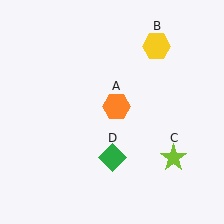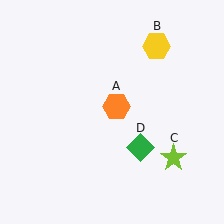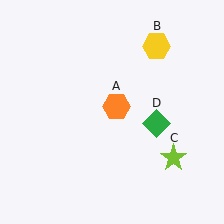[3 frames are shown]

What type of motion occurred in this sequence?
The green diamond (object D) rotated counterclockwise around the center of the scene.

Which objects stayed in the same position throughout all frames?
Orange hexagon (object A) and yellow hexagon (object B) and lime star (object C) remained stationary.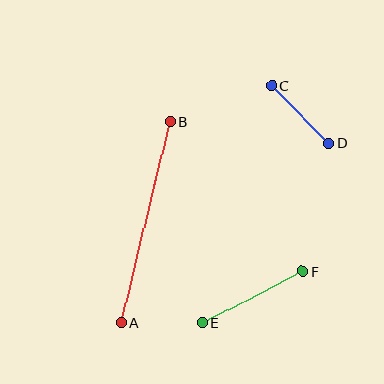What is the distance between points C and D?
The distance is approximately 81 pixels.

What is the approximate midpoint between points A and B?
The midpoint is at approximately (146, 222) pixels.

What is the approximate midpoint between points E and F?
The midpoint is at approximately (253, 297) pixels.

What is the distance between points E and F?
The distance is approximately 113 pixels.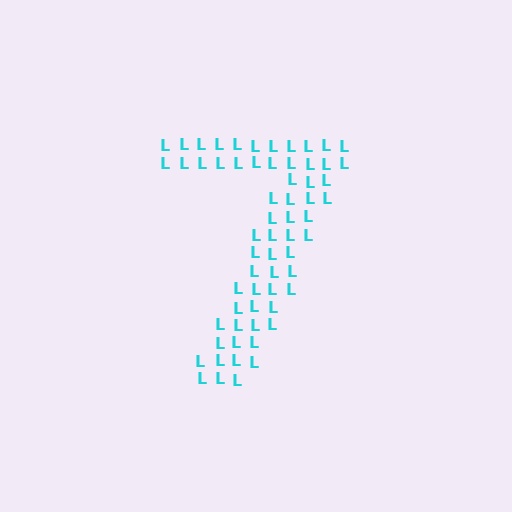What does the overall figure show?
The overall figure shows the digit 7.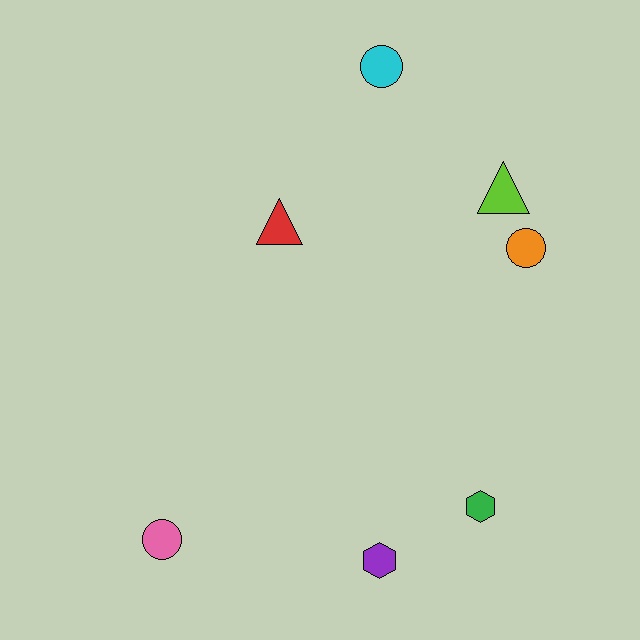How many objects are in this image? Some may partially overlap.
There are 7 objects.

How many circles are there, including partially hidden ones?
There are 3 circles.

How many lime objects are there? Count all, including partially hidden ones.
There is 1 lime object.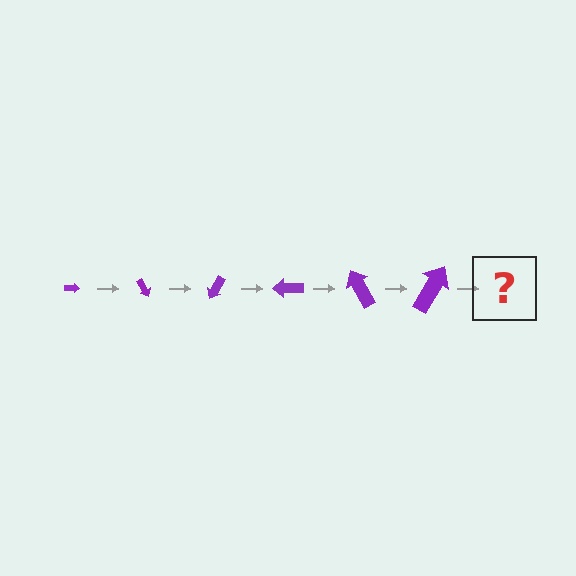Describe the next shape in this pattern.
It should be an arrow, larger than the previous one and rotated 360 degrees from the start.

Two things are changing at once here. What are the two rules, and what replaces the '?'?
The two rules are that the arrow grows larger each step and it rotates 60 degrees each step. The '?' should be an arrow, larger than the previous one and rotated 360 degrees from the start.